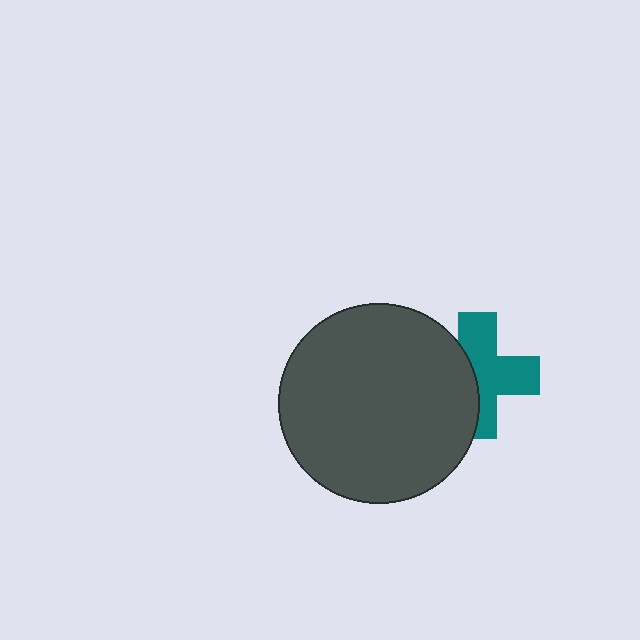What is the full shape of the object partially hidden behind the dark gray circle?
The partially hidden object is a teal cross.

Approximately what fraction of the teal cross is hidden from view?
Roughly 40% of the teal cross is hidden behind the dark gray circle.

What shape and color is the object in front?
The object in front is a dark gray circle.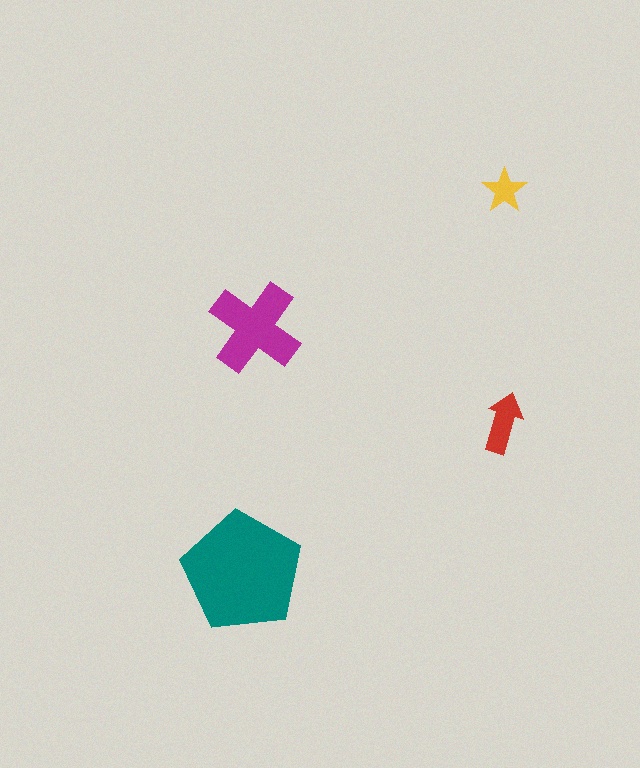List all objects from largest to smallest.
The teal pentagon, the magenta cross, the red arrow, the yellow star.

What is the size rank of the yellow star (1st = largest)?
4th.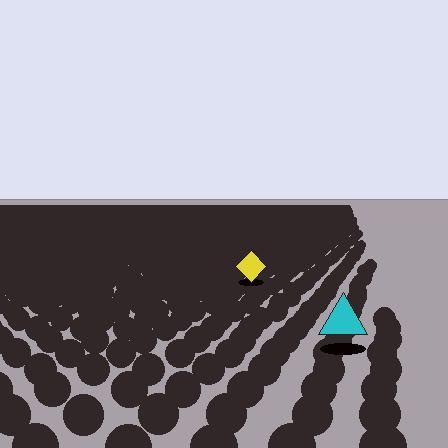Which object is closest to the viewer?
The cyan triangle is closest. The texture marks near it are larger and more spread out.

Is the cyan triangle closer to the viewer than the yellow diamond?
Yes. The cyan triangle is closer — you can tell from the texture gradient: the ground texture is coarser near it.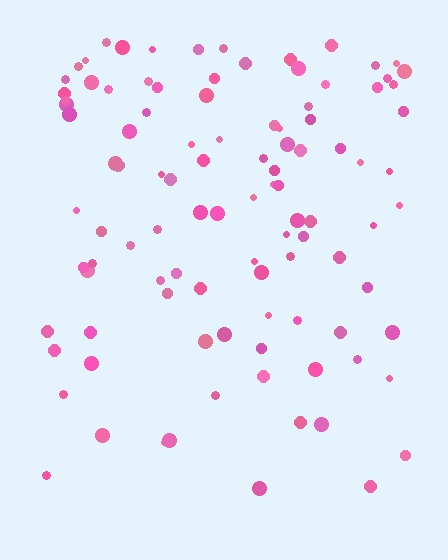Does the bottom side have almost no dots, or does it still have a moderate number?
Still a moderate number, just noticeably fewer than the top.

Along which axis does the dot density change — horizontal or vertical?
Vertical.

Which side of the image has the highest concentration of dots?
The top.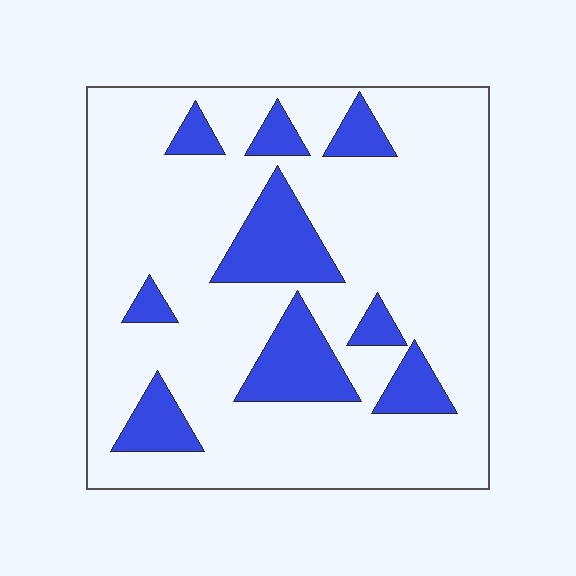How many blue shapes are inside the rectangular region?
9.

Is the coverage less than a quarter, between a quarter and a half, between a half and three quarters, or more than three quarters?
Less than a quarter.